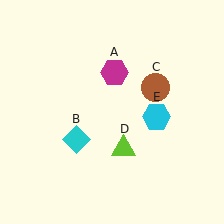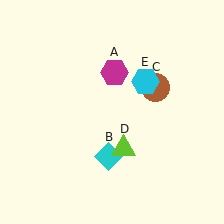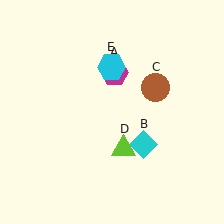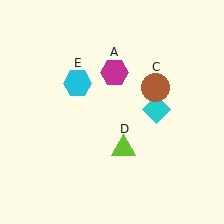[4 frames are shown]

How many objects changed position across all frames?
2 objects changed position: cyan diamond (object B), cyan hexagon (object E).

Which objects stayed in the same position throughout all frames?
Magenta hexagon (object A) and brown circle (object C) and lime triangle (object D) remained stationary.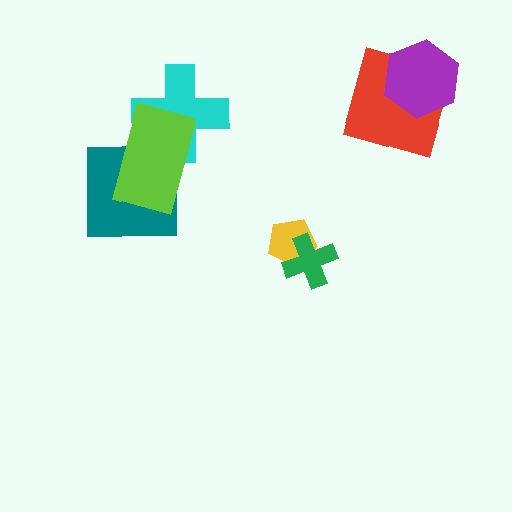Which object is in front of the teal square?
The lime rectangle is in front of the teal square.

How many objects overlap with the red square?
1 object overlaps with the red square.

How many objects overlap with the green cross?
1 object overlaps with the green cross.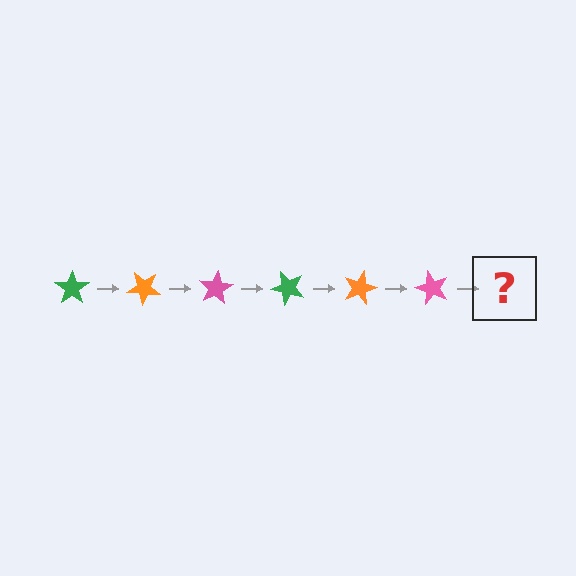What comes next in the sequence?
The next element should be a green star, rotated 240 degrees from the start.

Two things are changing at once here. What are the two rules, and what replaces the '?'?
The two rules are that it rotates 40 degrees each step and the color cycles through green, orange, and pink. The '?' should be a green star, rotated 240 degrees from the start.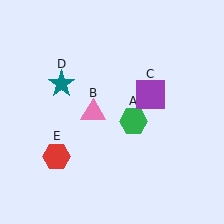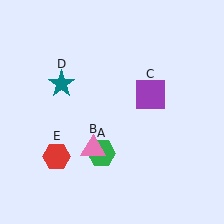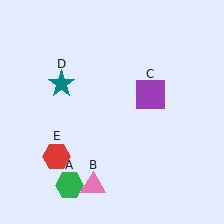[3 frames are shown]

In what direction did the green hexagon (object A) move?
The green hexagon (object A) moved down and to the left.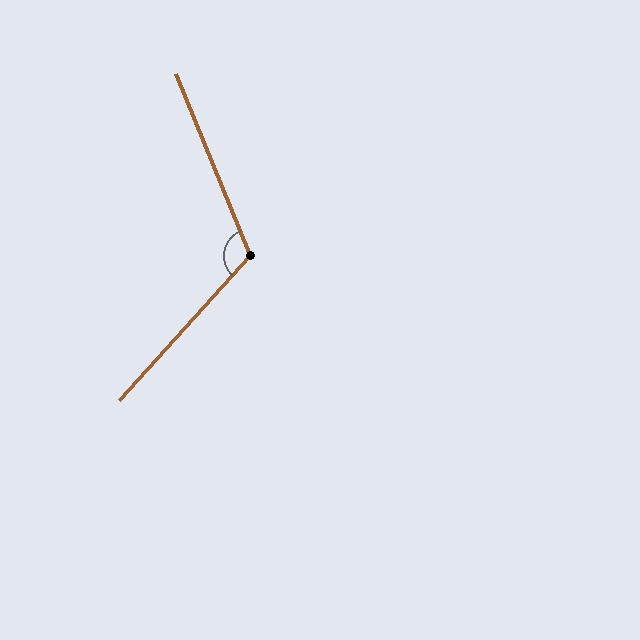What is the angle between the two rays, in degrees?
Approximately 115 degrees.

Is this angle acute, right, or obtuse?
It is obtuse.